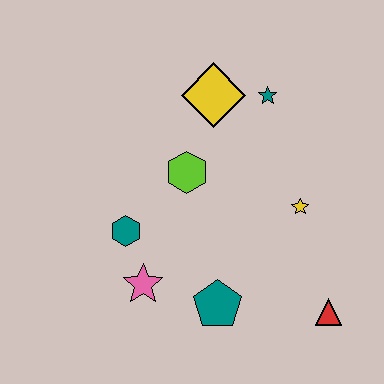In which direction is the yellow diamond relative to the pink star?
The yellow diamond is above the pink star.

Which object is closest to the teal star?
The yellow diamond is closest to the teal star.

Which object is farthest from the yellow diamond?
The red triangle is farthest from the yellow diamond.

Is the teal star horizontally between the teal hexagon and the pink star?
No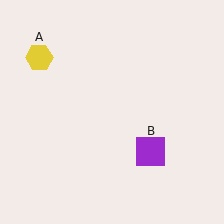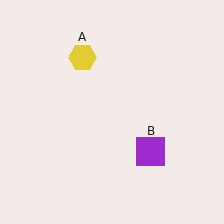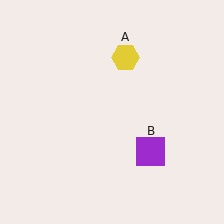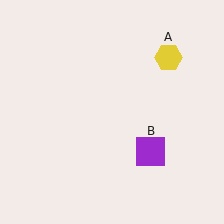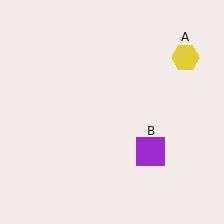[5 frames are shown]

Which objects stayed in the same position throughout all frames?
Purple square (object B) remained stationary.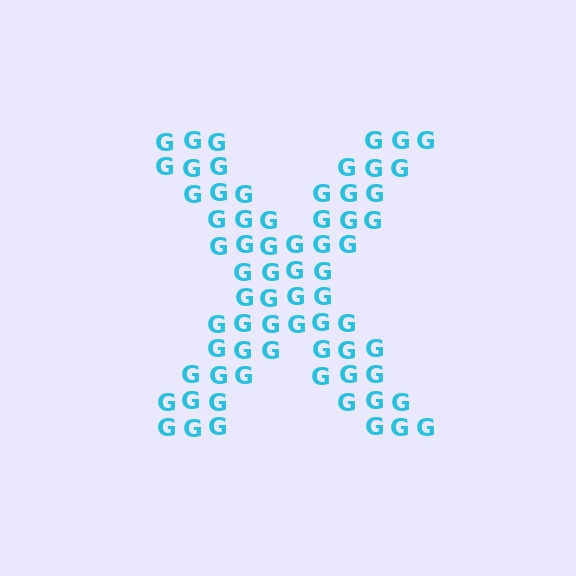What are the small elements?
The small elements are letter G's.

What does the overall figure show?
The overall figure shows the letter X.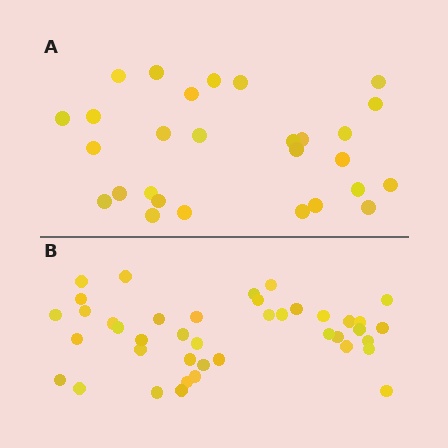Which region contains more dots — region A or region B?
Region B (the bottom region) has more dots.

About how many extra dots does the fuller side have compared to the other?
Region B has approximately 15 more dots than region A.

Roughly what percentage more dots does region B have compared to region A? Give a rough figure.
About 45% more.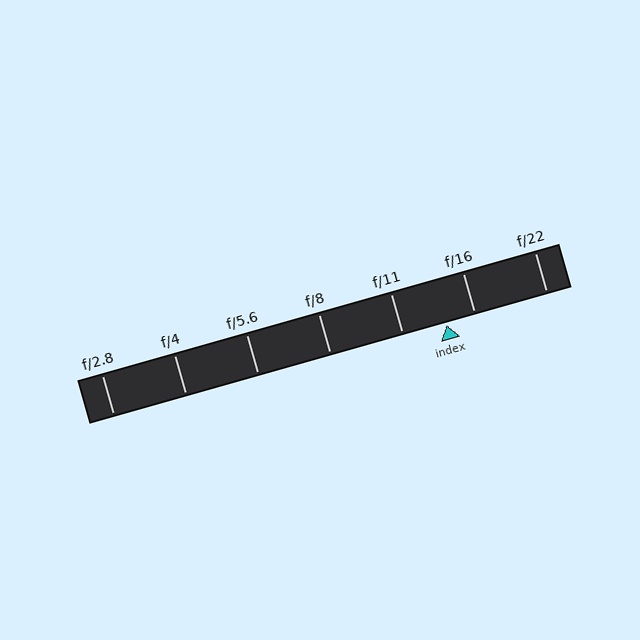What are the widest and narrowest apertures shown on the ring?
The widest aperture shown is f/2.8 and the narrowest is f/22.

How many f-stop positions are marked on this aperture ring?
There are 7 f-stop positions marked.